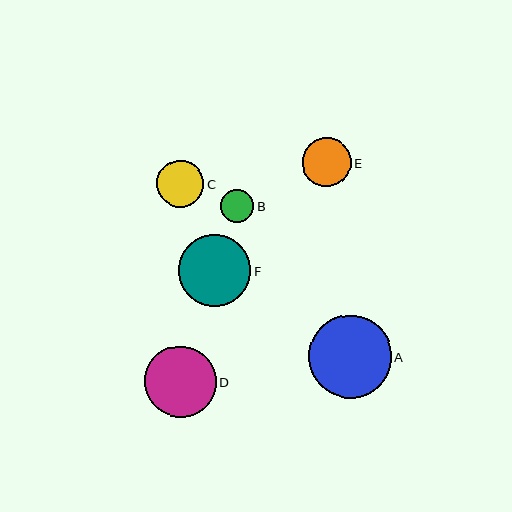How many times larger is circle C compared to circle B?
Circle C is approximately 1.4 times the size of circle B.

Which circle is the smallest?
Circle B is the smallest with a size of approximately 33 pixels.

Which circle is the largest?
Circle A is the largest with a size of approximately 83 pixels.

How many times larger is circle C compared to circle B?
Circle C is approximately 1.4 times the size of circle B.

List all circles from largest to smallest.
From largest to smallest: A, F, D, E, C, B.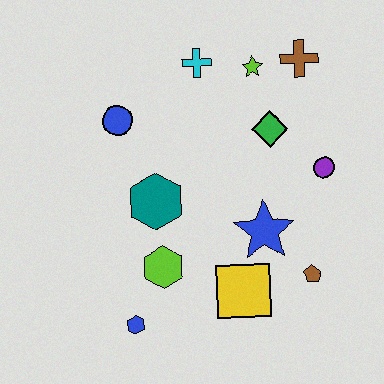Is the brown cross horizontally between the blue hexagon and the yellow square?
No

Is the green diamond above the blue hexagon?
Yes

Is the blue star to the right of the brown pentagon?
No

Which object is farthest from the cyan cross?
The blue hexagon is farthest from the cyan cross.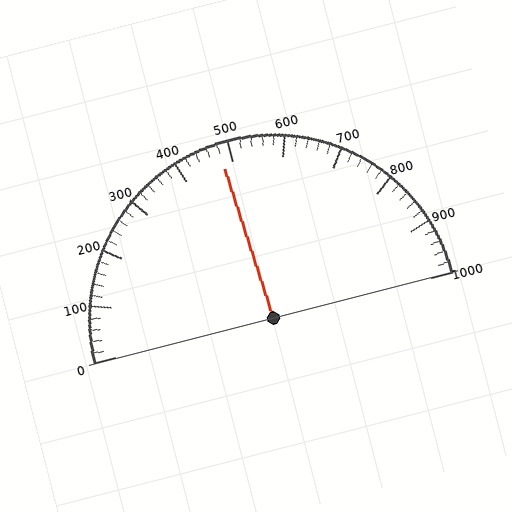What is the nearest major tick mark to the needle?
The nearest major tick mark is 500.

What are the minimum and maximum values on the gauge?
The gauge ranges from 0 to 1000.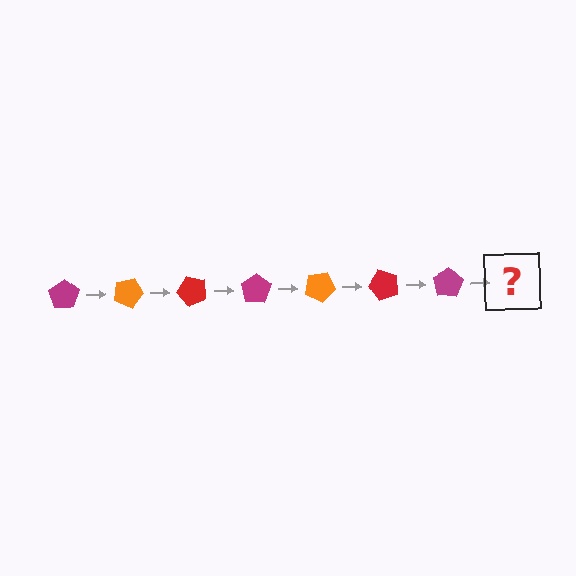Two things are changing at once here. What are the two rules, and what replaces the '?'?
The two rules are that it rotates 25 degrees each step and the color cycles through magenta, orange, and red. The '?' should be an orange pentagon, rotated 175 degrees from the start.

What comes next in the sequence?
The next element should be an orange pentagon, rotated 175 degrees from the start.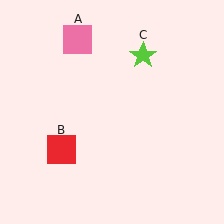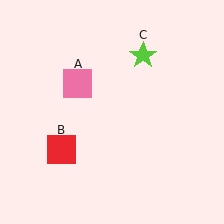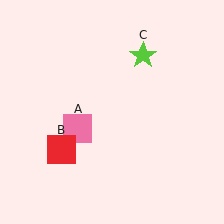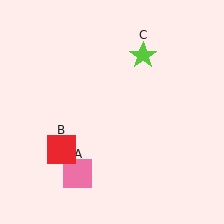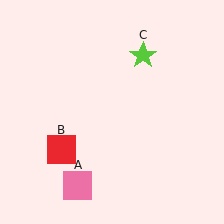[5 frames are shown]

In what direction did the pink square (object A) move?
The pink square (object A) moved down.